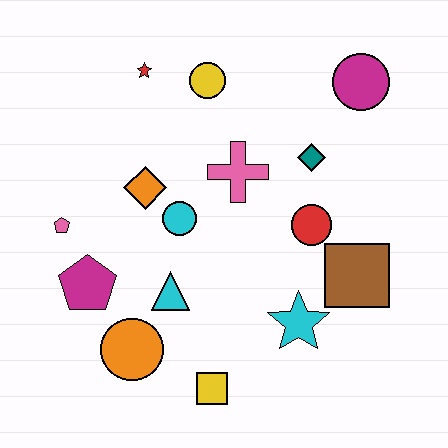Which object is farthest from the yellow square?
The magenta circle is farthest from the yellow square.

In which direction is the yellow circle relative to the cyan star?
The yellow circle is above the cyan star.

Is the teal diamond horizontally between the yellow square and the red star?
No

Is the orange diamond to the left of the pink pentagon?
No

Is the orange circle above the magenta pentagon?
No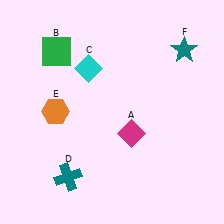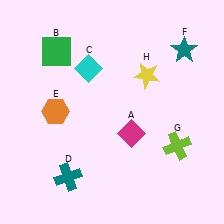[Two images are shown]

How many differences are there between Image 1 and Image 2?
There are 2 differences between the two images.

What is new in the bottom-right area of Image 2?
A lime cross (G) was added in the bottom-right area of Image 2.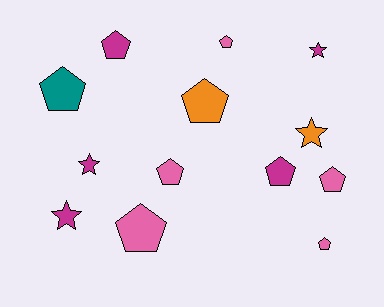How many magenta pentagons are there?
There are 2 magenta pentagons.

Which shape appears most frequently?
Pentagon, with 9 objects.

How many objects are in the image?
There are 13 objects.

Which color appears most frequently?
Pink, with 5 objects.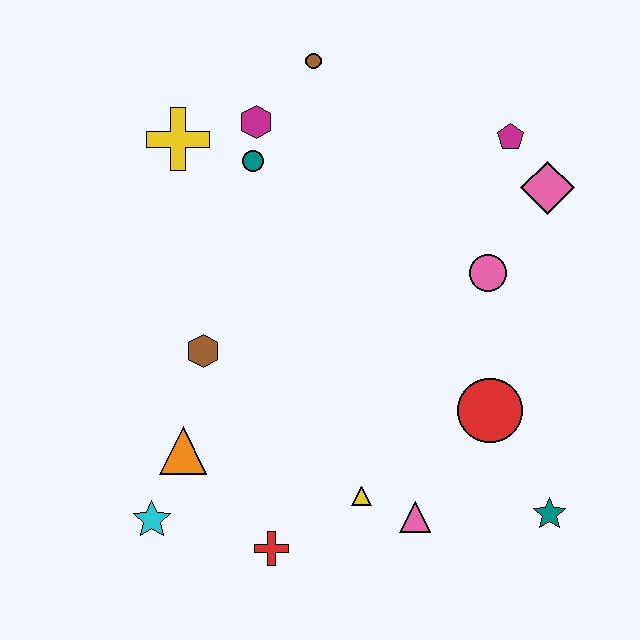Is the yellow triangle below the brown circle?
Yes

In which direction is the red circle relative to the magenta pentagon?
The red circle is below the magenta pentagon.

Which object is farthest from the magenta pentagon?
The cyan star is farthest from the magenta pentagon.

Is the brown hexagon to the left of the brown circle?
Yes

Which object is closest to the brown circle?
The magenta hexagon is closest to the brown circle.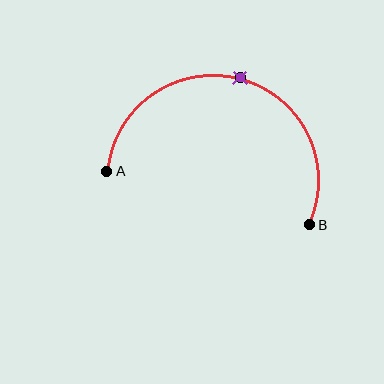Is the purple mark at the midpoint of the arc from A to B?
Yes. The purple mark lies on the arc at equal arc-length from both A and B — it is the arc midpoint.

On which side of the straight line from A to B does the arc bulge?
The arc bulges above the straight line connecting A and B.